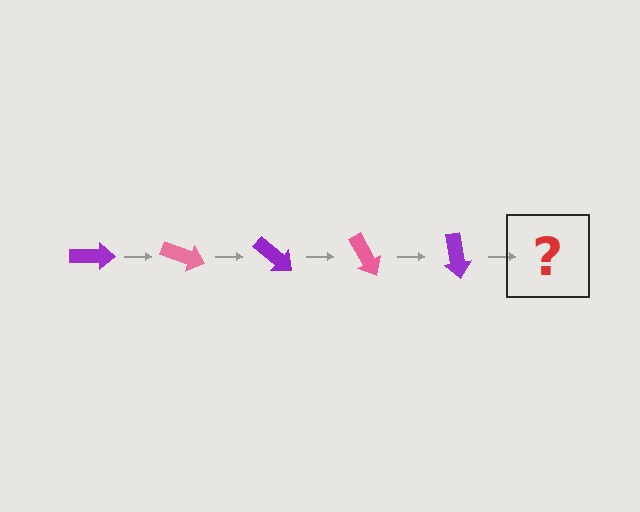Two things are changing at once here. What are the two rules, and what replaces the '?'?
The two rules are that it rotates 20 degrees each step and the color cycles through purple and pink. The '?' should be a pink arrow, rotated 100 degrees from the start.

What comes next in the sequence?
The next element should be a pink arrow, rotated 100 degrees from the start.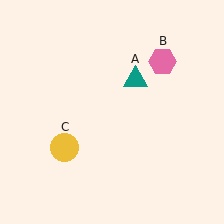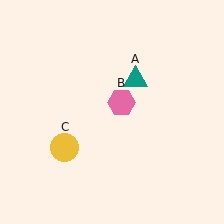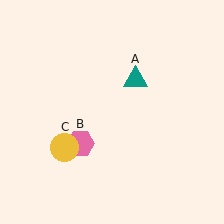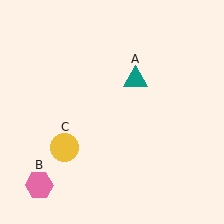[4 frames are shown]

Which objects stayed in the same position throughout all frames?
Teal triangle (object A) and yellow circle (object C) remained stationary.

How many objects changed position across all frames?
1 object changed position: pink hexagon (object B).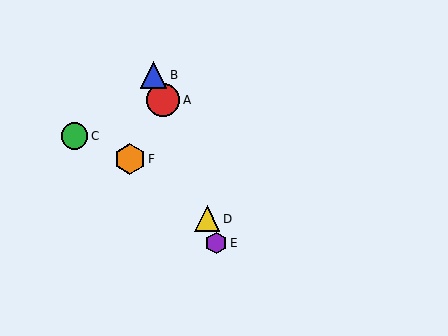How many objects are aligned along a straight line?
4 objects (A, B, D, E) are aligned along a straight line.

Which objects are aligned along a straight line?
Objects A, B, D, E are aligned along a straight line.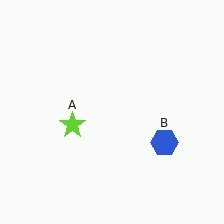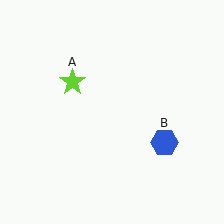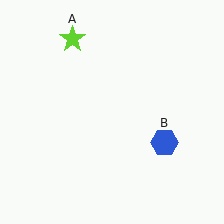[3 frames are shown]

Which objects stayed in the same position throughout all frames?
Blue hexagon (object B) remained stationary.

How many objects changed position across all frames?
1 object changed position: lime star (object A).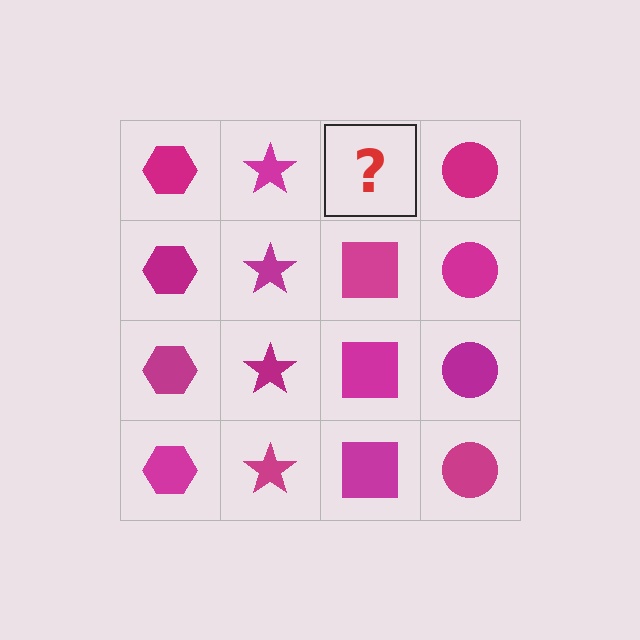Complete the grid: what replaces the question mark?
The question mark should be replaced with a magenta square.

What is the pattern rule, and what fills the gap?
The rule is that each column has a consistent shape. The gap should be filled with a magenta square.